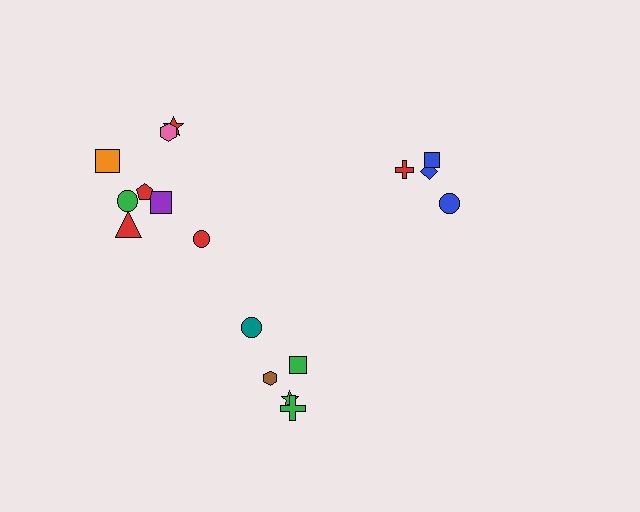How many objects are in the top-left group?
There are 8 objects.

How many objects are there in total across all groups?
There are 17 objects.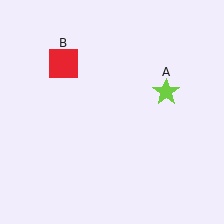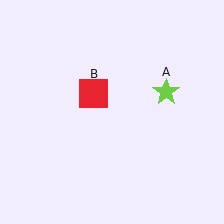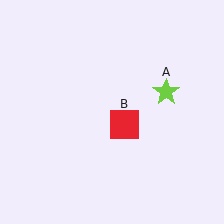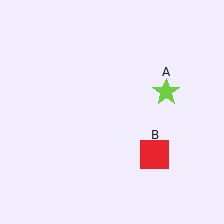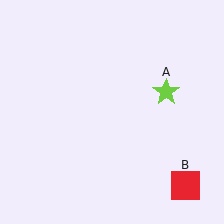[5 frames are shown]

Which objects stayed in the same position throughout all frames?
Lime star (object A) remained stationary.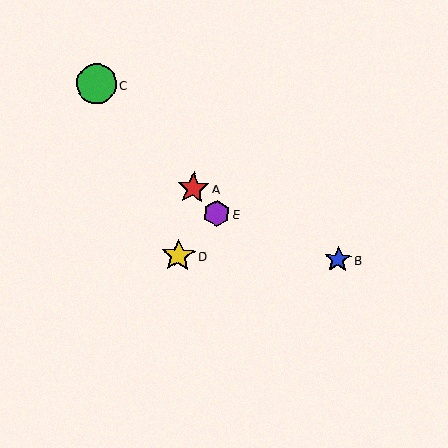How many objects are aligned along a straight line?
3 objects (A, C, E) are aligned along a straight line.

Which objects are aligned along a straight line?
Objects A, C, E are aligned along a straight line.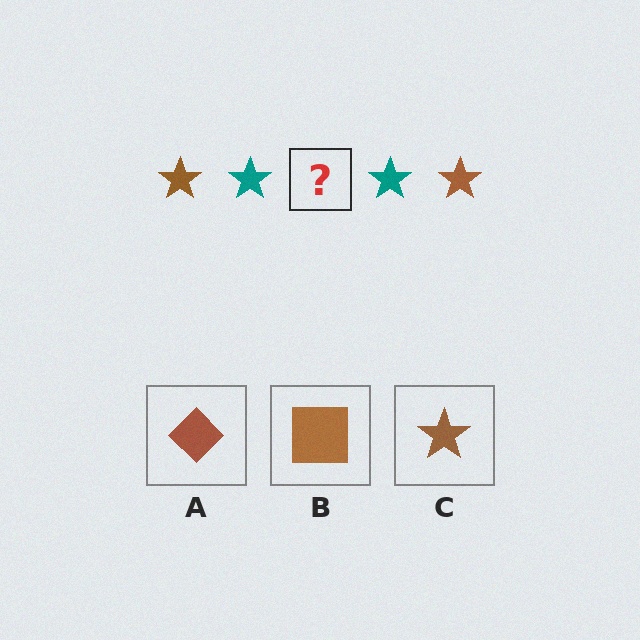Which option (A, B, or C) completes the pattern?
C.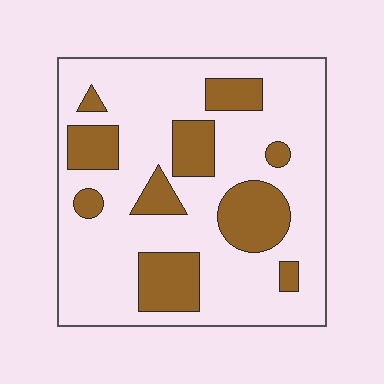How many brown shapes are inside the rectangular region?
10.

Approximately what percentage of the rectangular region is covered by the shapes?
Approximately 25%.